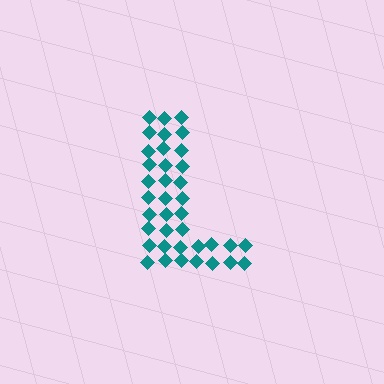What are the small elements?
The small elements are diamonds.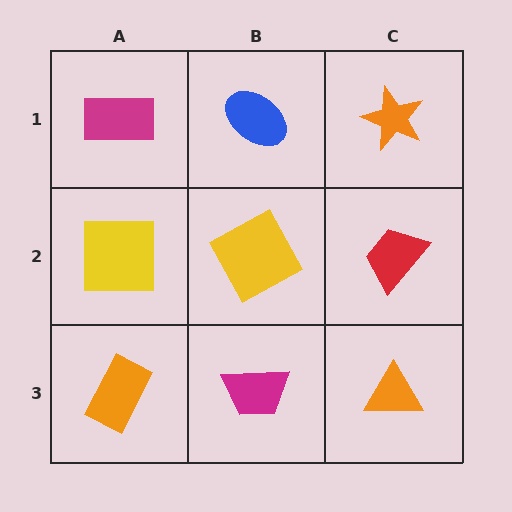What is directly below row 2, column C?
An orange triangle.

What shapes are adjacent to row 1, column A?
A yellow square (row 2, column A), a blue ellipse (row 1, column B).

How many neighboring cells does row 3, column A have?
2.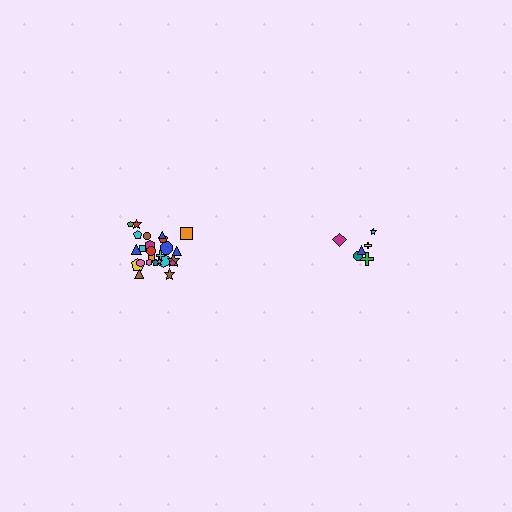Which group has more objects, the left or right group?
The left group.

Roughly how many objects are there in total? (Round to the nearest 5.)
Roughly 30 objects in total.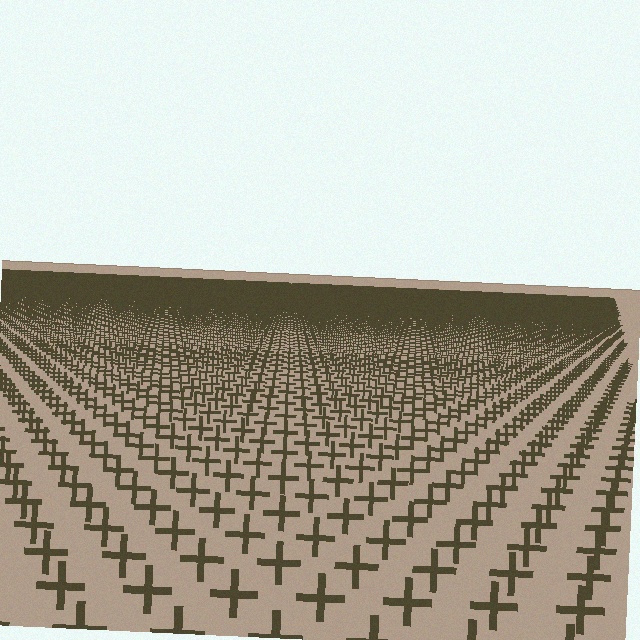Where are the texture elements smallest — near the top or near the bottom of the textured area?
Near the top.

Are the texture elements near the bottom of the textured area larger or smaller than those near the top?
Larger. Near the bottom, elements are closer to the viewer and appear at a bigger on-screen size.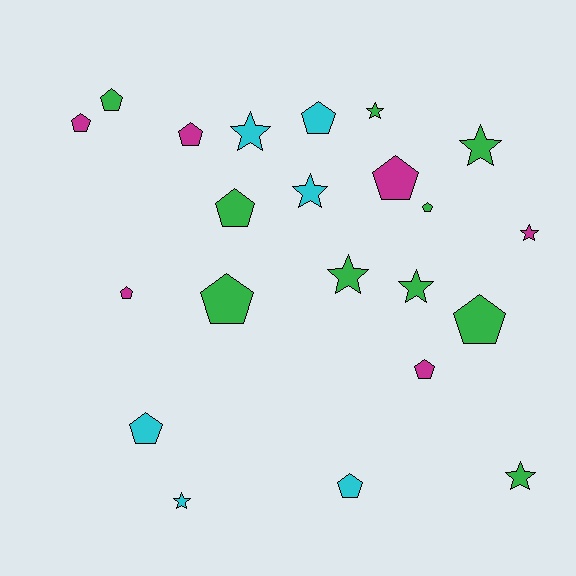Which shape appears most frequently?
Pentagon, with 13 objects.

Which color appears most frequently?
Green, with 10 objects.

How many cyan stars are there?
There are 3 cyan stars.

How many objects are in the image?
There are 22 objects.